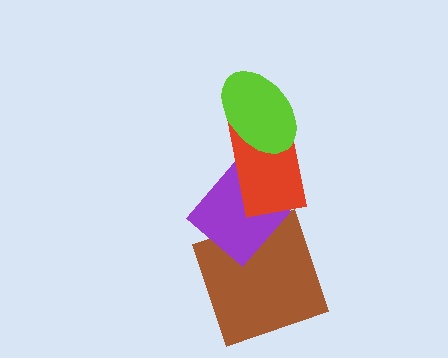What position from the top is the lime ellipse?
The lime ellipse is 1st from the top.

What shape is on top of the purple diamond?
The red rectangle is on top of the purple diamond.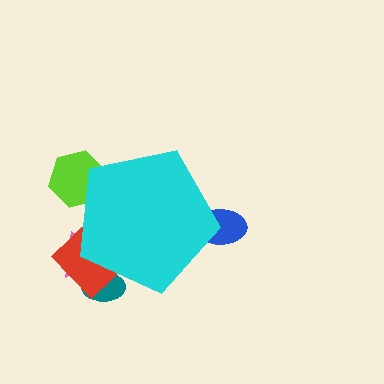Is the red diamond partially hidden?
Yes, the red diamond is partially hidden behind the cyan pentagon.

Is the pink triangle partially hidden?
Yes, the pink triangle is partially hidden behind the cyan pentagon.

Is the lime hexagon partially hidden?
Yes, the lime hexagon is partially hidden behind the cyan pentagon.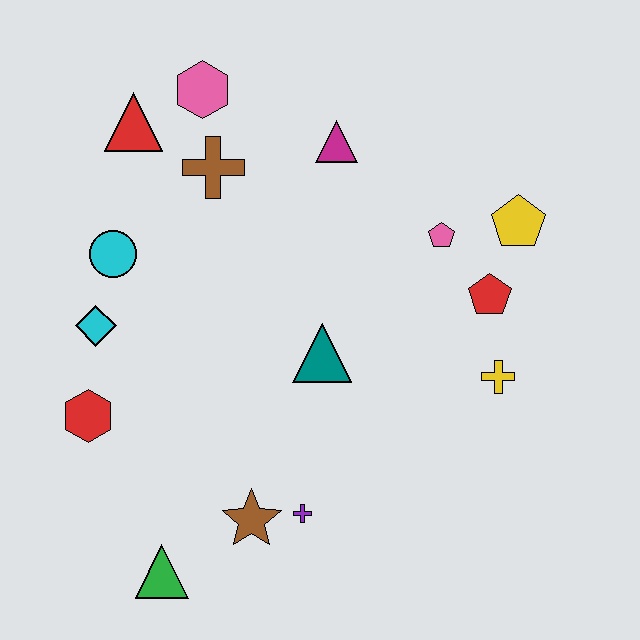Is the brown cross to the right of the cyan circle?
Yes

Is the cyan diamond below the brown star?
No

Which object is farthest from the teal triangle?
The red triangle is farthest from the teal triangle.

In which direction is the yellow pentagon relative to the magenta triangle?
The yellow pentagon is to the right of the magenta triangle.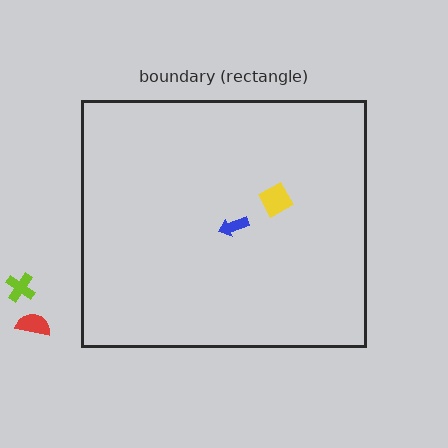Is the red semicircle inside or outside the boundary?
Outside.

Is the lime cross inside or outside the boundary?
Outside.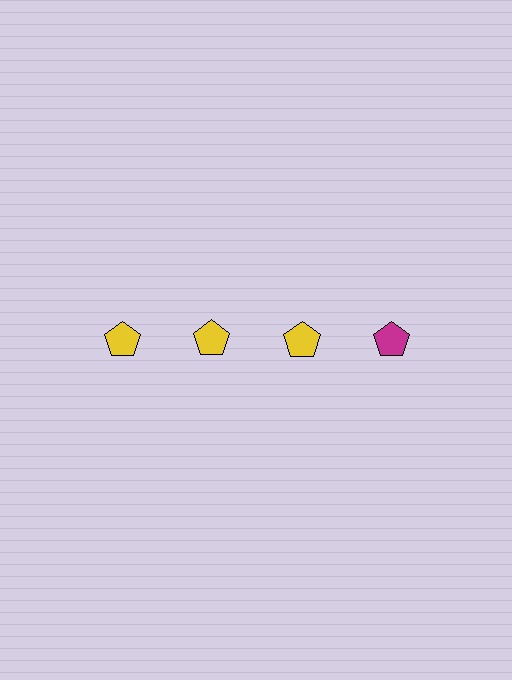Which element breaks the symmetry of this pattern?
The magenta pentagon in the top row, second from right column breaks the symmetry. All other shapes are yellow pentagons.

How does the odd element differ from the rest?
It has a different color: magenta instead of yellow.